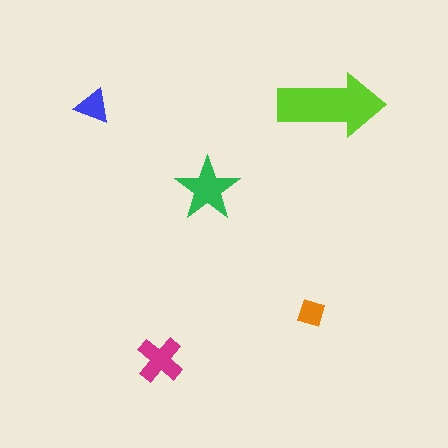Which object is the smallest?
The orange diamond.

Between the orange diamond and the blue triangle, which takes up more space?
The blue triangle.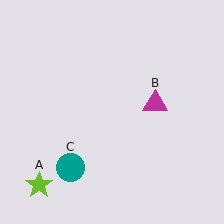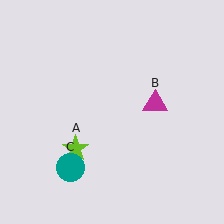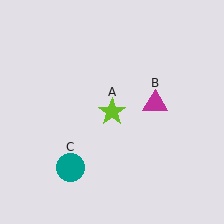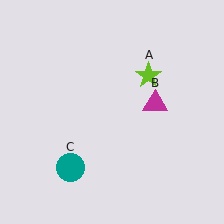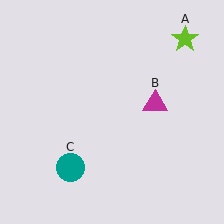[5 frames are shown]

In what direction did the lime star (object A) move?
The lime star (object A) moved up and to the right.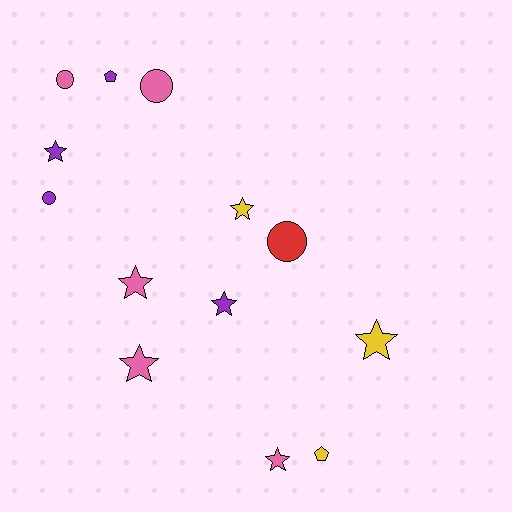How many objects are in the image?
There are 13 objects.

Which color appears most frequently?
Pink, with 5 objects.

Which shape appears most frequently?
Star, with 7 objects.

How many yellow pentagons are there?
There is 1 yellow pentagon.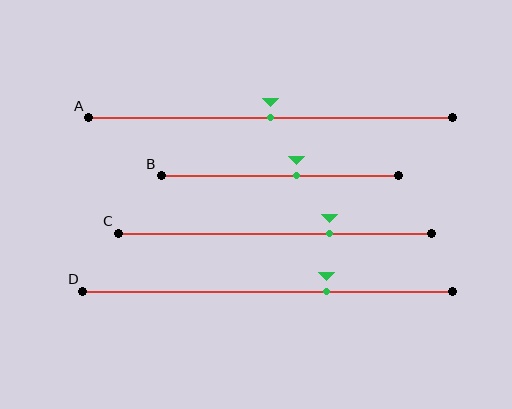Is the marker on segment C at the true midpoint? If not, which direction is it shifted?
No, the marker on segment C is shifted to the right by about 18% of the segment length.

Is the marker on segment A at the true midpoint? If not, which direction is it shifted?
Yes, the marker on segment A is at the true midpoint.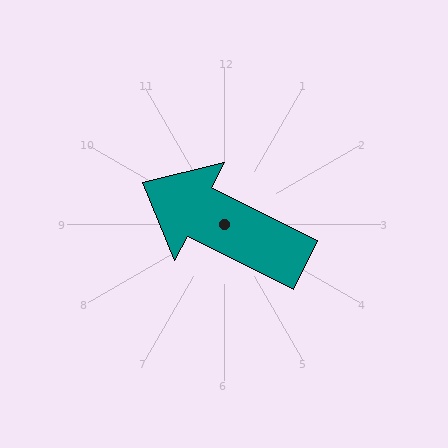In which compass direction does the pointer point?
Northwest.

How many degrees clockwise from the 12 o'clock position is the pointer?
Approximately 297 degrees.